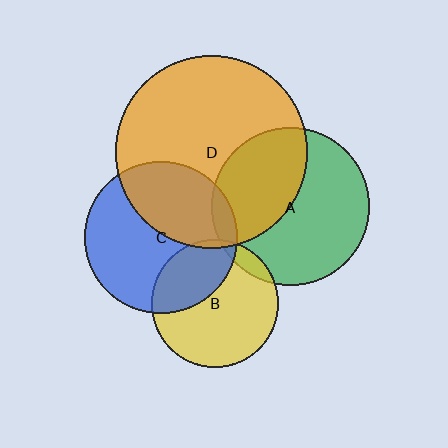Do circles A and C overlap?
Yes.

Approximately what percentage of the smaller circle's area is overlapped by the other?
Approximately 5%.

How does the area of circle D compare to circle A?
Approximately 1.5 times.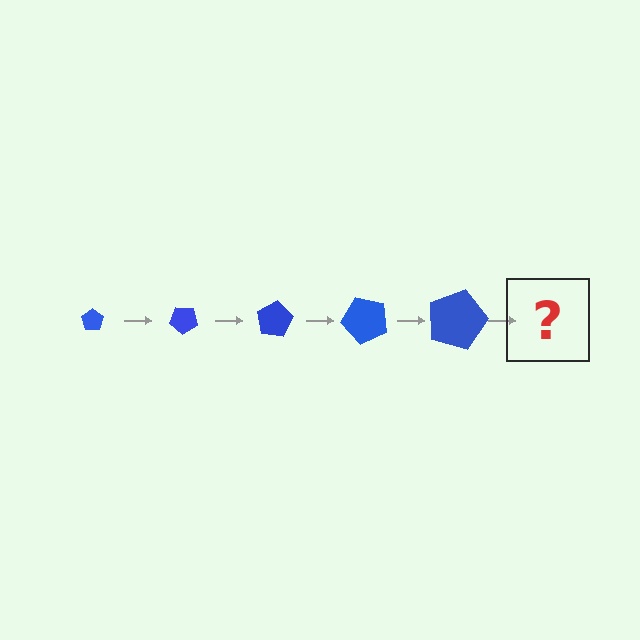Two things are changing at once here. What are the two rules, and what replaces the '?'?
The two rules are that the pentagon grows larger each step and it rotates 40 degrees each step. The '?' should be a pentagon, larger than the previous one and rotated 200 degrees from the start.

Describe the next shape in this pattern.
It should be a pentagon, larger than the previous one and rotated 200 degrees from the start.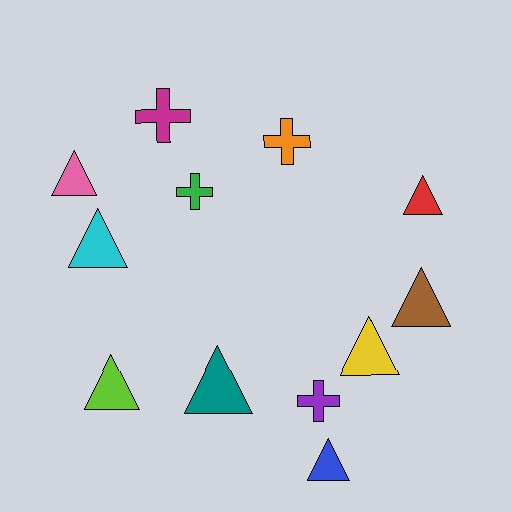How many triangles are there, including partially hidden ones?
There are 8 triangles.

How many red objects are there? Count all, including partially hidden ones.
There is 1 red object.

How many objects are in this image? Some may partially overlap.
There are 12 objects.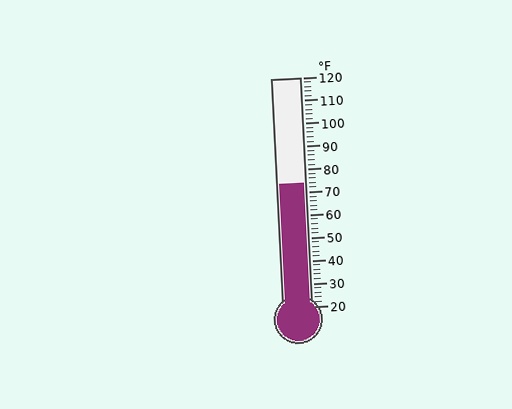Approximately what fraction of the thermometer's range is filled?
The thermometer is filled to approximately 55% of its range.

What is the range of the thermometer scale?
The thermometer scale ranges from 20°F to 120°F.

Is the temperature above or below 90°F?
The temperature is below 90°F.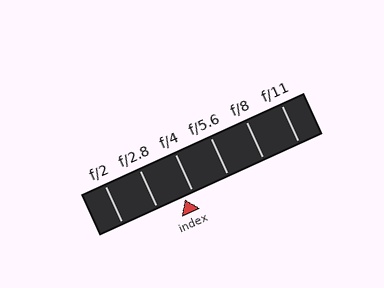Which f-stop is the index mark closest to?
The index mark is closest to f/4.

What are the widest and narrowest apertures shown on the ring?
The widest aperture shown is f/2 and the narrowest is f/11.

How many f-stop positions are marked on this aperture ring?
There are 6 f-stop positions marked.